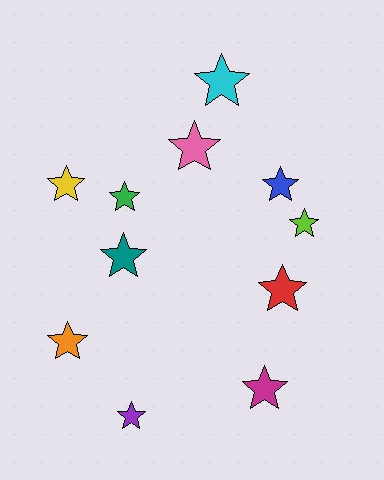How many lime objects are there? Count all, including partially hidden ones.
There is 1 lime object.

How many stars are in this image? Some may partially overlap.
There are 11 stars.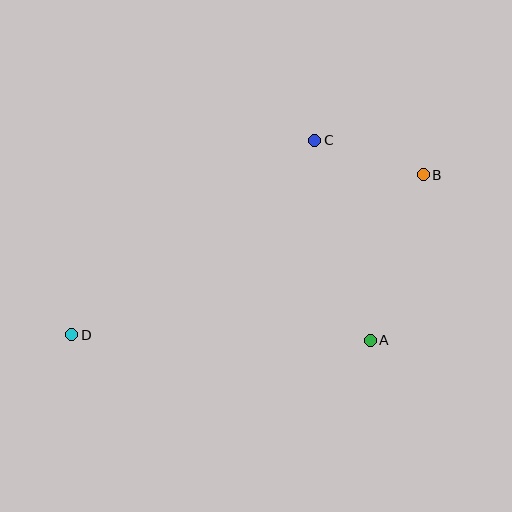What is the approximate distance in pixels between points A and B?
The distance between A and B is approximately 174 pixels.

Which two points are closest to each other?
Points B and C are closest to each other.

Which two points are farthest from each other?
Points B and D are farthest from each other.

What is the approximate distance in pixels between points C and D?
The distance between C and D is approximately 311 pixels.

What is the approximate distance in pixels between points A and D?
The distance between A and D is approximately 299 pixels.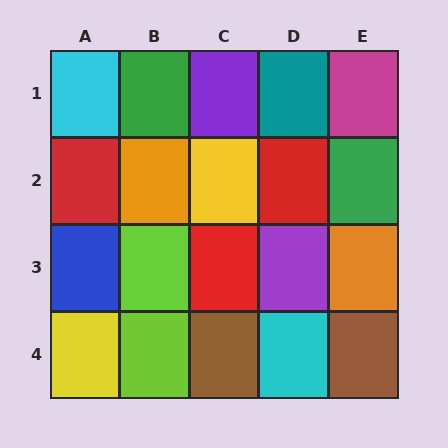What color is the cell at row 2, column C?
Yellow.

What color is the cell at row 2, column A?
Red.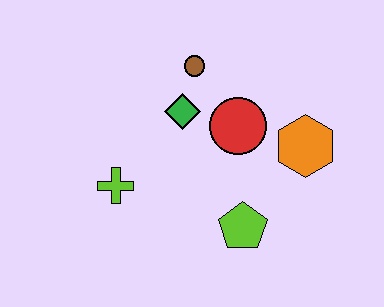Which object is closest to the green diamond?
The brown circle is closest to the green diamond.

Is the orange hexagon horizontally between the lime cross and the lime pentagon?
No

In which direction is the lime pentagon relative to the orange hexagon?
The lime pentagon is below the orange hexagon.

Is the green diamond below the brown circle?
Yes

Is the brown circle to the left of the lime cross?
No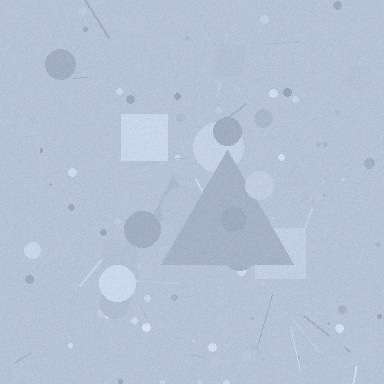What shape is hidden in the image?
A triangle is hidden in the image.